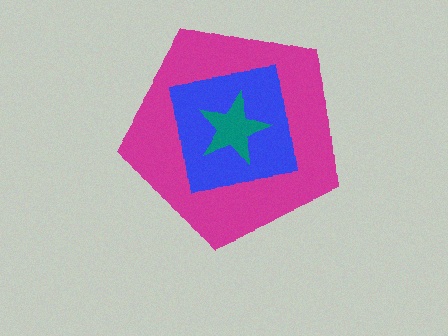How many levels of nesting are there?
3.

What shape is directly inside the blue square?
The teal star.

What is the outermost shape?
The magenta pentagon.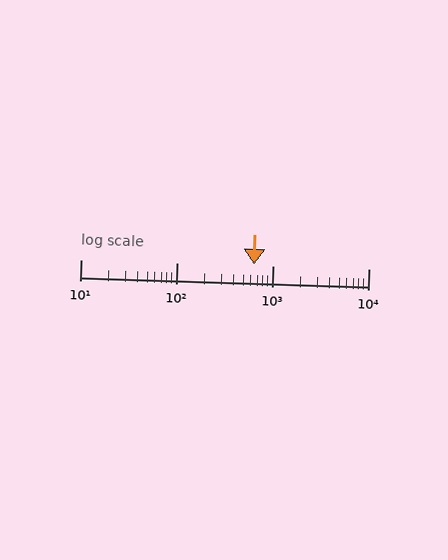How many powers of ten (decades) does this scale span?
The scale spans 3 decades, from 10 to 10000.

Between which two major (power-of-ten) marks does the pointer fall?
The pointer is between 100 and 1000.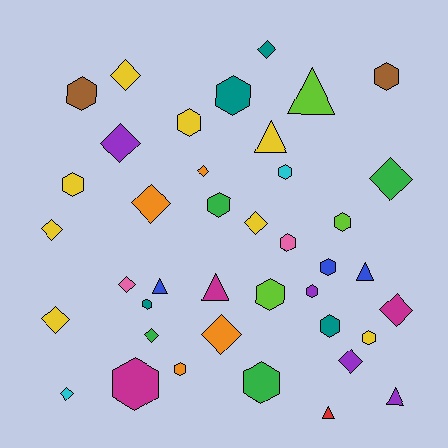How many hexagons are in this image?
There are 18 hexagons.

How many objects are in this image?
There are 40 objects.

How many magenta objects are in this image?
There are 3 magenta objects.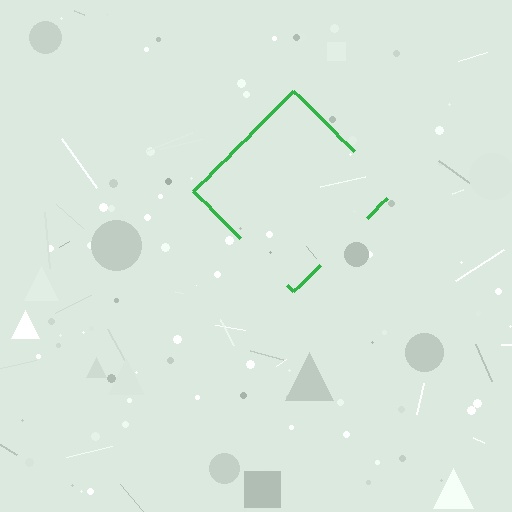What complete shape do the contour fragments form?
The contour fragments form a diamond.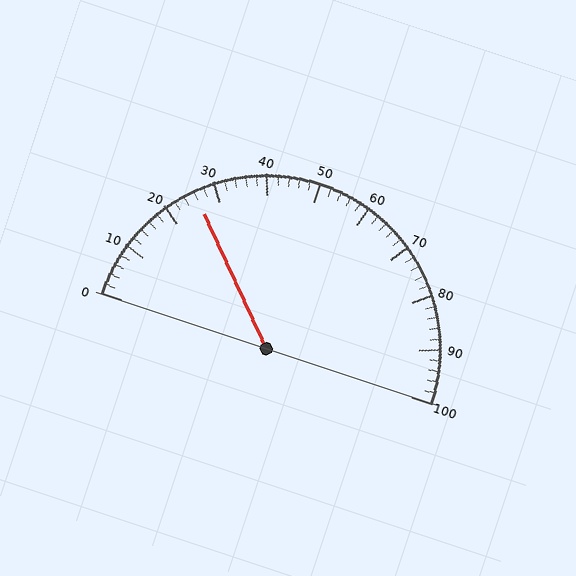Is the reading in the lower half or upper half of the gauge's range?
The reading is in the lower half of the range (0 to 100).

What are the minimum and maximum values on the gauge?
The gauge ranges from 0 to 100.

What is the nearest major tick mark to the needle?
The nearest major tick mark is 30.